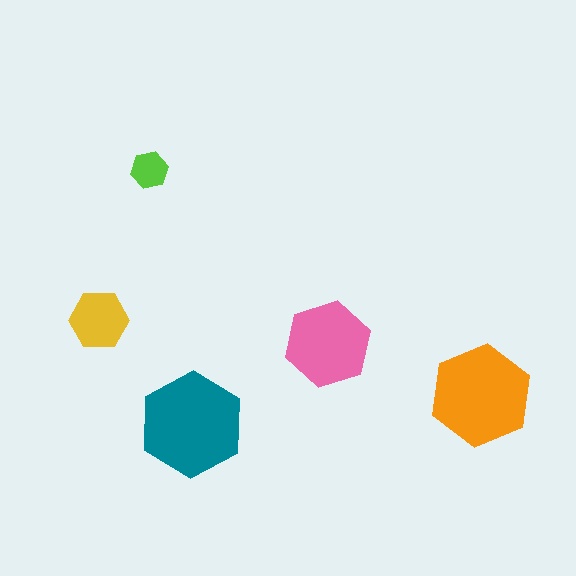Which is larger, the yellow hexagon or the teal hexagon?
The teal one.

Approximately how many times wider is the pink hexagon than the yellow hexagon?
About 1.5 times wider.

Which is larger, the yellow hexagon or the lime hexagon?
The yellow one.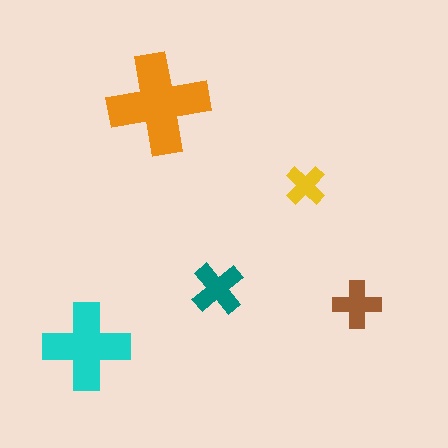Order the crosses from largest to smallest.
the orange one, the cyan one, the teal one, the brown one, the yellow one.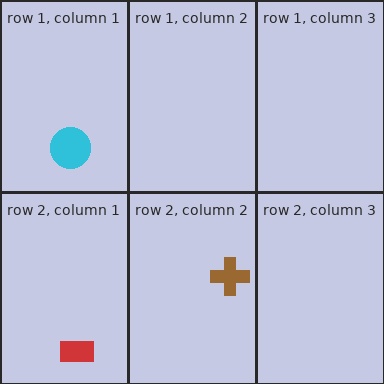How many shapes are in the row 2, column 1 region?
1.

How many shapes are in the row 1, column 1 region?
1.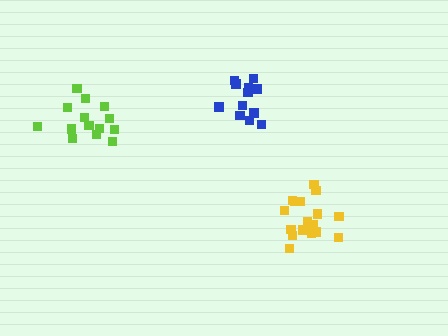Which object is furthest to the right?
The yellow cluster is rightmost.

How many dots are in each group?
Group 1: 13 dots, Group 2: 19 dots, Group 3: 14 dots (46 total).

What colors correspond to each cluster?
The clusters are colored: blue, yellow, lime.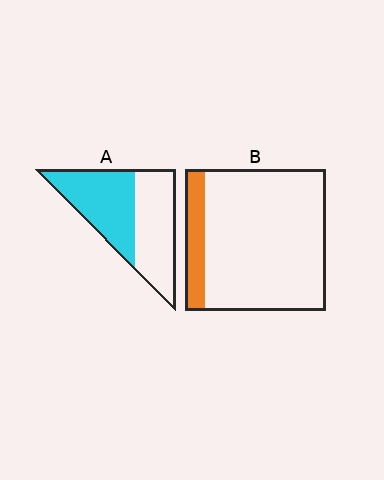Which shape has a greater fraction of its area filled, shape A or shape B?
Shape A.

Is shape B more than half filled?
No.